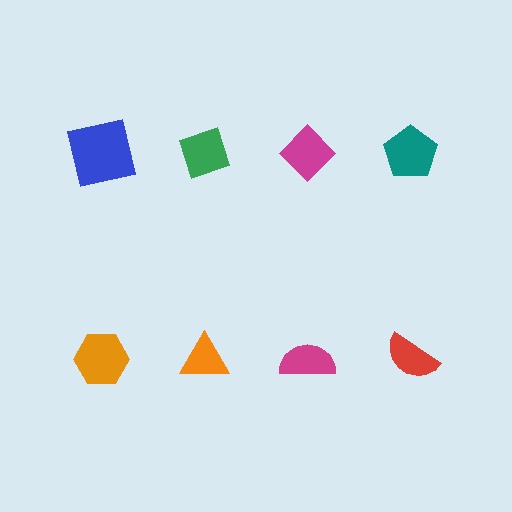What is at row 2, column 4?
A red semicircle.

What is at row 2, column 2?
An orange triangle.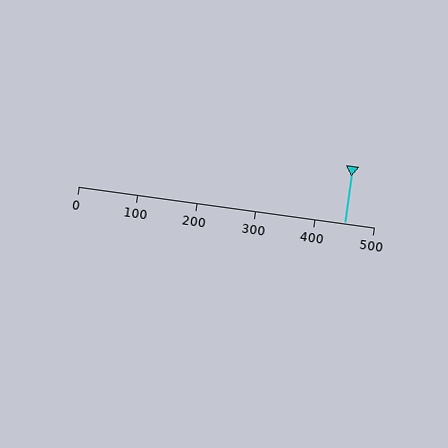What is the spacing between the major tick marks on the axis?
The major ticks are spaced 100 apart.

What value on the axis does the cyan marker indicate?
The marker indicates approximately 450.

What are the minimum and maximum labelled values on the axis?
The axis runs from 0 to 500.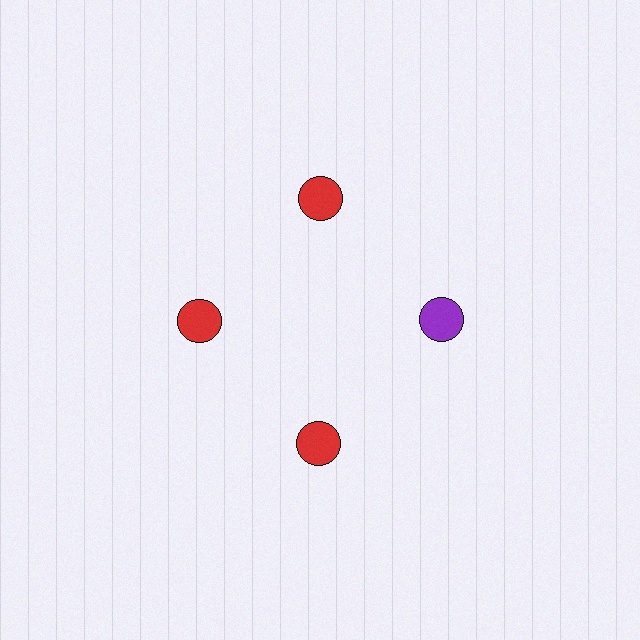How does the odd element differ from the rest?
It has a different color: purple instead of red.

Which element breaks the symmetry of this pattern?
The purple circle at roughly the 3 o'clock position breaks the symmetry. All other shapes are red circles.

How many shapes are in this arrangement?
There are 4 shapes arranged in a ring pattern.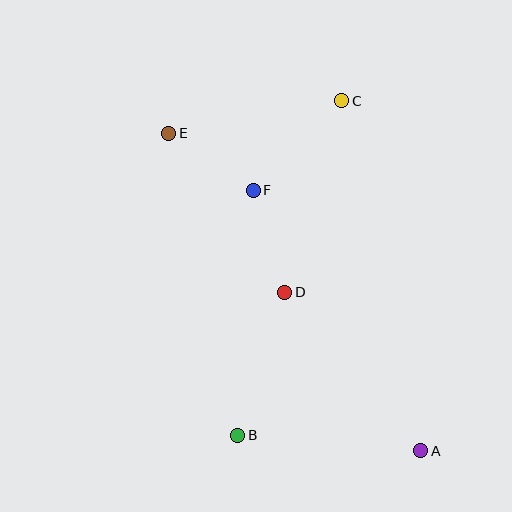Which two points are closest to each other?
Points E and F are closest to each other.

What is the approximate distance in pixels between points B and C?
The distance between B and C is approximately 351 pixels.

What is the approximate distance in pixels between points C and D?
The distance between C and D is approximately 200 pixels.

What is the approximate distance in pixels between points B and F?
The distance between B and F is approximately 246 pixels.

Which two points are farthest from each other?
Points A and E are farthest from each other.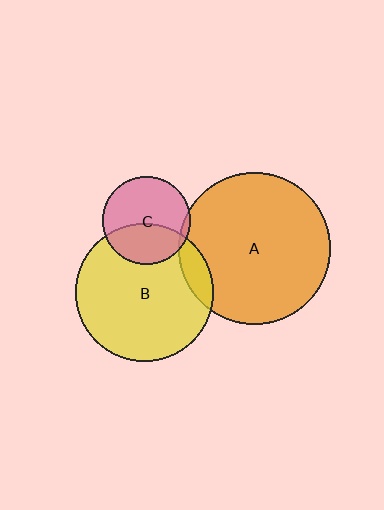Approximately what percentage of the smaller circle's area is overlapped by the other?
Approximately 10%.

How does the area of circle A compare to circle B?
Approximately 1.2 times.